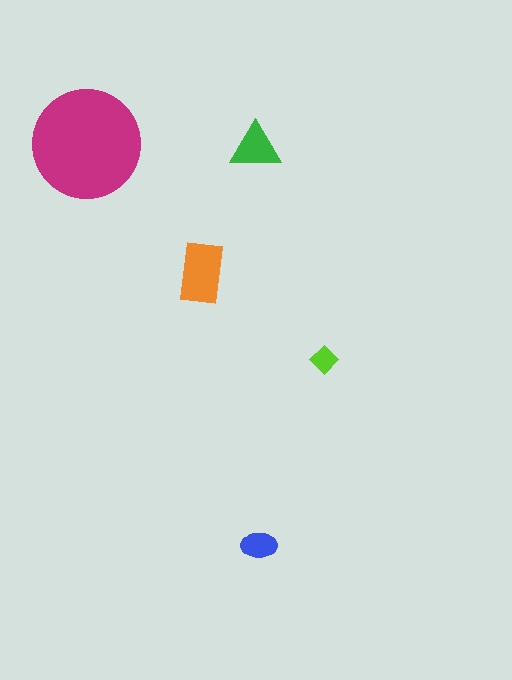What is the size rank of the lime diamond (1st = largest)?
5th.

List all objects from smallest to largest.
The lime diamond, the blue ellipse, the green triangle, the orange rectangle, the magenta circle.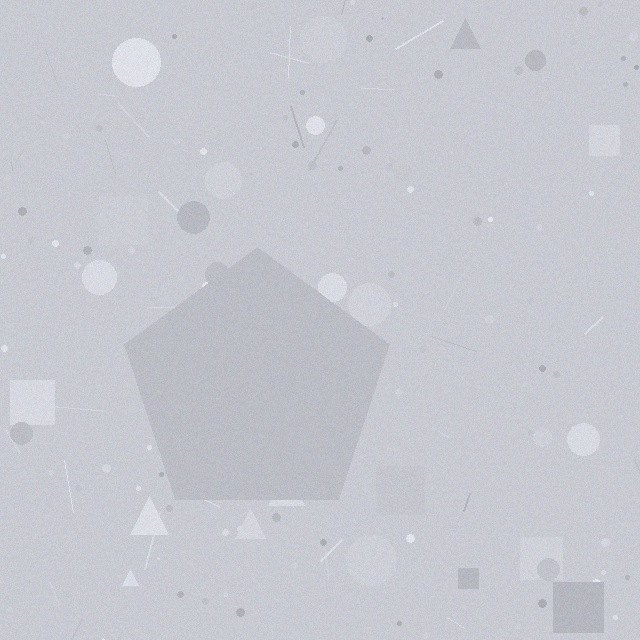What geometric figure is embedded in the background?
A pentagon is embedded in the background.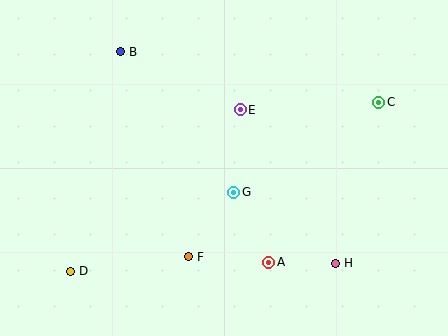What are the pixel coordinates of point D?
Point D is at (71, 271).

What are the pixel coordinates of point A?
Point A is at (269, 262).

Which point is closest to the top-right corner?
Point C is closest to the top-right corner.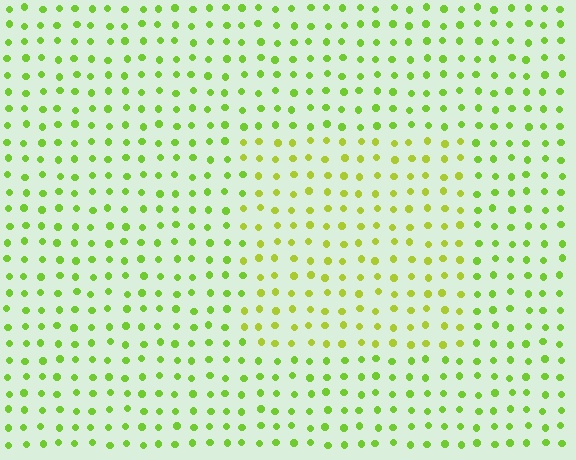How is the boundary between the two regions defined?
The boundary is defined purely by a slight shift in hue (about 22 degrees). Spacing, size, and orientation are identical on both sides.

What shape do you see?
I see a rectangle.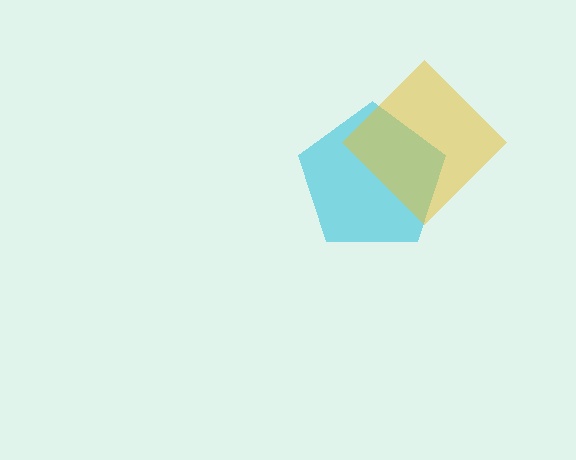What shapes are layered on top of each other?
The layered shapes are: a cyan pentagon, a yellow diamond.